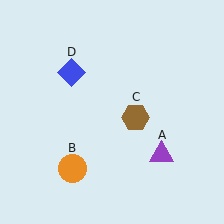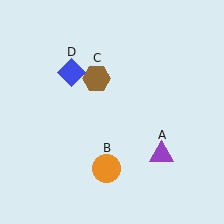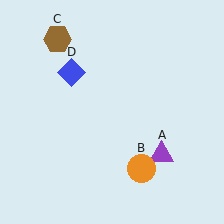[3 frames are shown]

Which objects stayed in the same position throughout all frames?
Purple triangle (object A) and blue diamond (object D) remained stationary.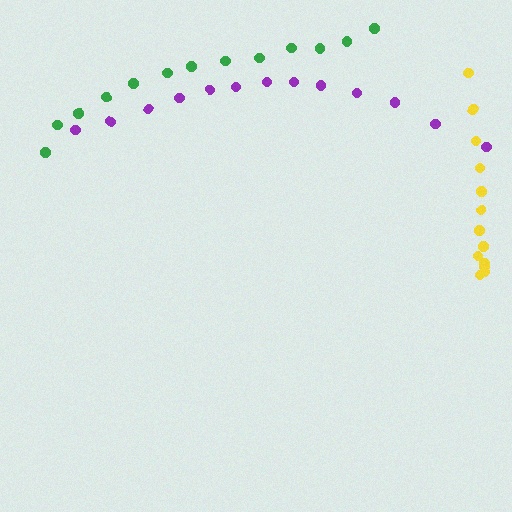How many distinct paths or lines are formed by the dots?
There are 3 distinct paths.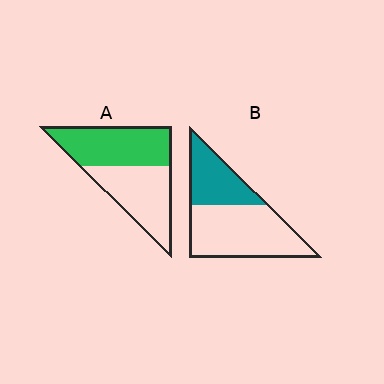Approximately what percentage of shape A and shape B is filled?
A is approximately 50% and B is approximately 35%.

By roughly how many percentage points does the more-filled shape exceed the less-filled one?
By roughly 15 percentage points (A over B).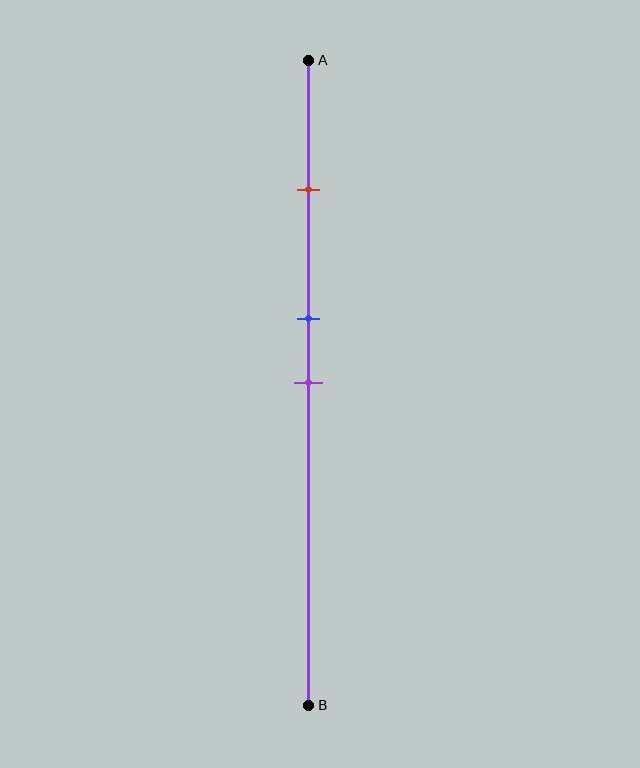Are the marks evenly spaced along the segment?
No, the marks are not evenly spaced.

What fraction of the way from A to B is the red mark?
The red mark is approximately 20% (0.2) of the way from A to B.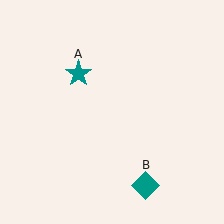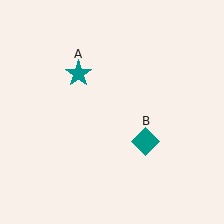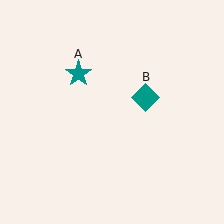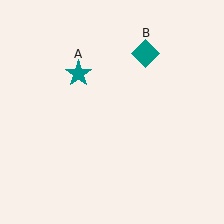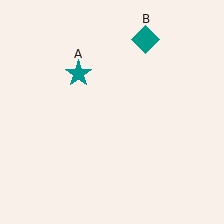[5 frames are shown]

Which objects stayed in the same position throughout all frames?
Teal star (object A) remained stationary.